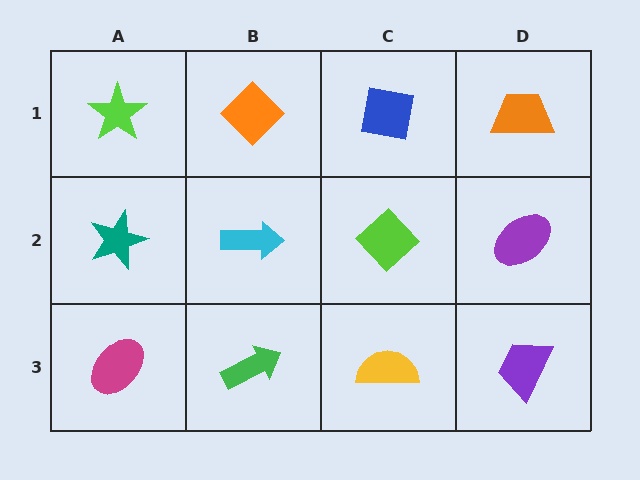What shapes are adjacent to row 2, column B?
An orange diamond (row 1, column B), a green arrow (row 3, column B), a teal star (row 2, column A), a lime diamond (row 2, column C).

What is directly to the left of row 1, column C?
An orange diamond.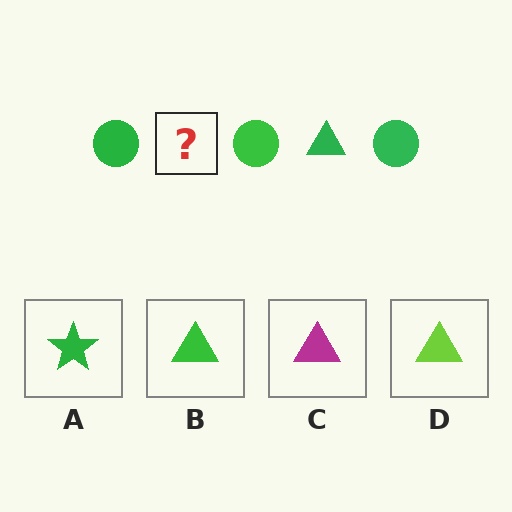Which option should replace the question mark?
Option B.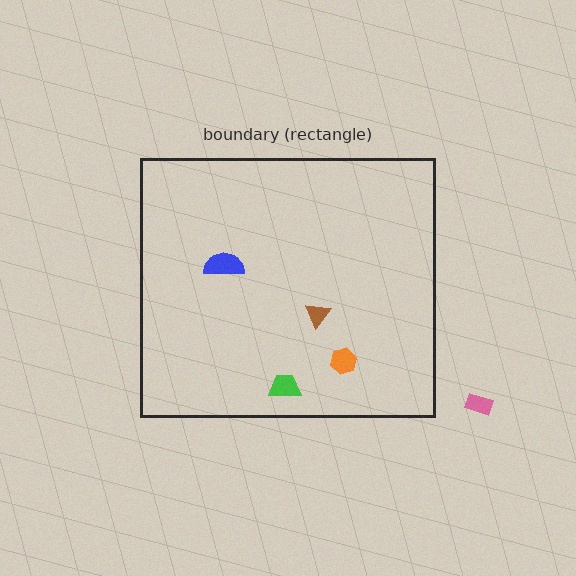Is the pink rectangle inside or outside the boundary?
Outside.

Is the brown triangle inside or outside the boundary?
Inside.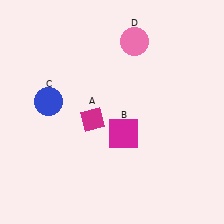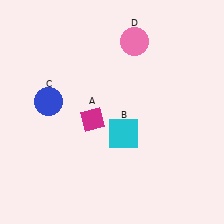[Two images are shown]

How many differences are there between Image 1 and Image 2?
There is 1 difference between the two images.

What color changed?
The square (B) changed from magenta in Image 1 to cyan in Image 2.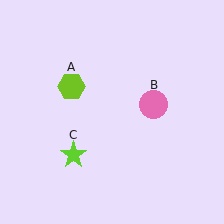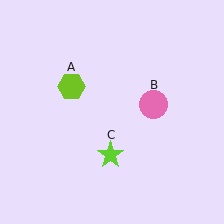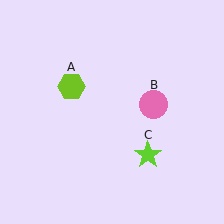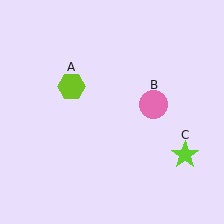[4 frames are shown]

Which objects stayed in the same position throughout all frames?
Lime hexagon (object A) and pink circle (object B) remained stationary.